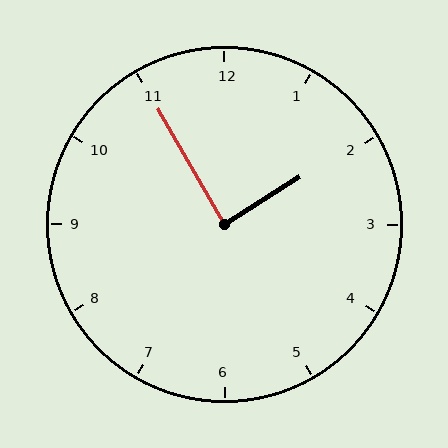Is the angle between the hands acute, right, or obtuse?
It is right.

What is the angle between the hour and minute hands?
Approximately 88 degrees.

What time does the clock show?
1:55.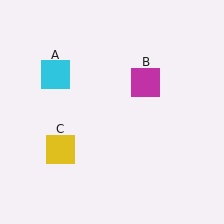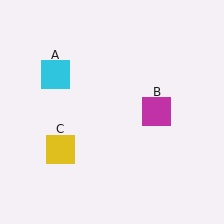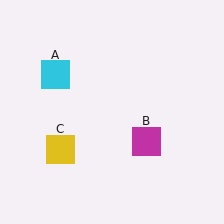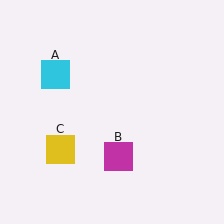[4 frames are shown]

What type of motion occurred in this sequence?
The magenta square (object B) rotated clockwise around the center of the scene.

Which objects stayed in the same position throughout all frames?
Cyan square (object A) and yellow square (object C) remained stationary.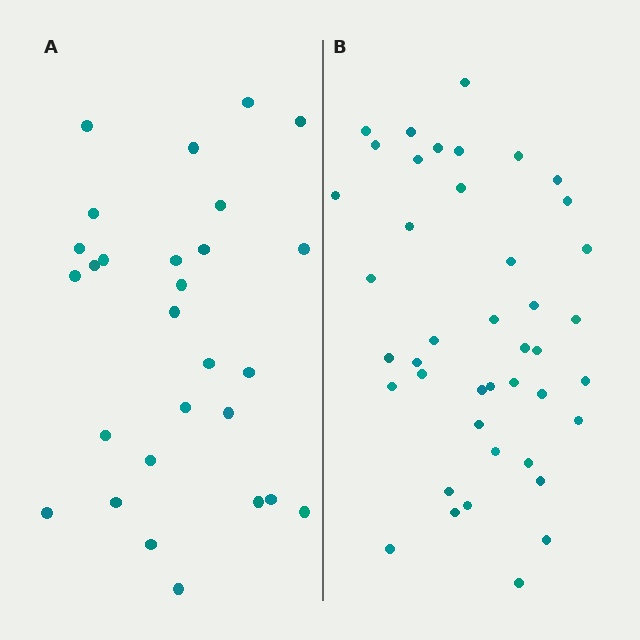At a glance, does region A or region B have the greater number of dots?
Region B (the right region) has more dots.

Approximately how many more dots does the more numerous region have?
Region B has approximately 15 more dots than region A.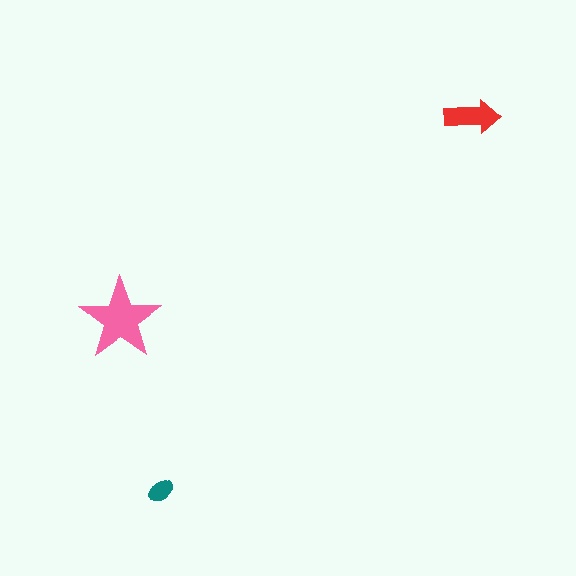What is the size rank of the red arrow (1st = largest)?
2nd.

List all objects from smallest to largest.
The teal ellipse, the red arrow, the pink star.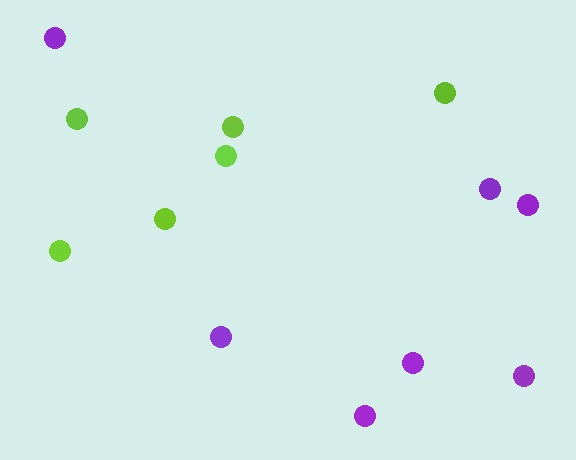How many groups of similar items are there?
There are 2 groups: one group of purple circles (7) and one group of lime circles (6).